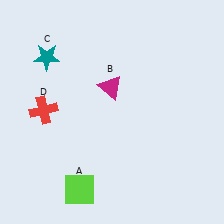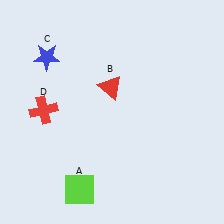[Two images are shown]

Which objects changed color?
B changed from magenta to red. C changed from teal to blue.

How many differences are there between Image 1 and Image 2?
There are 2 differences between the two images.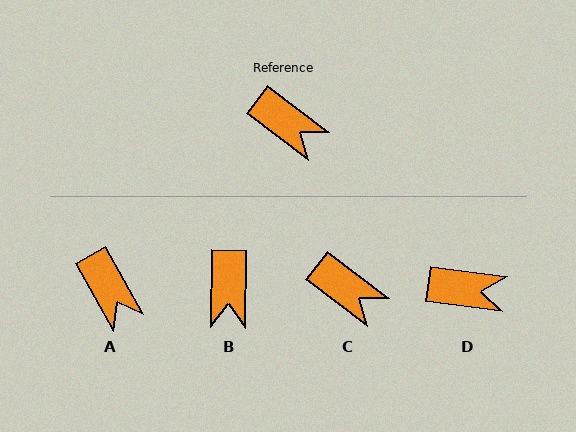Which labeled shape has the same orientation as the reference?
C.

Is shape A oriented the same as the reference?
No, it is off by about 24 degrees.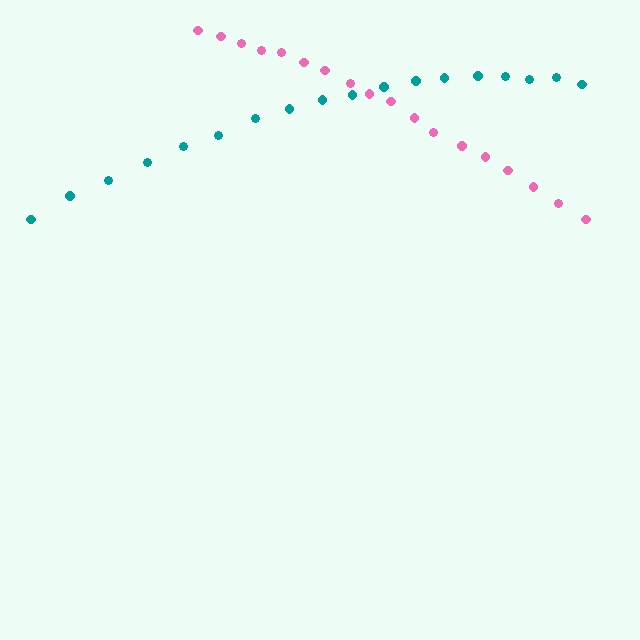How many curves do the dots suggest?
There are 2 distinct paths.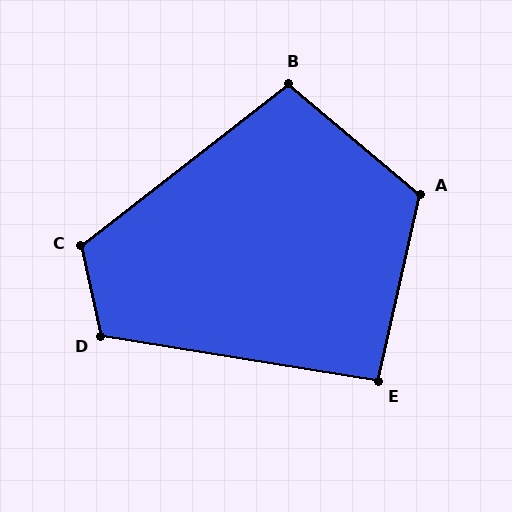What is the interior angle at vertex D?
Approximately 111 degrees (obtuse).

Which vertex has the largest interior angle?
A, at approximately 118 degrees.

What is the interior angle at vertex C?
Approximately 116 degrees (obtuse).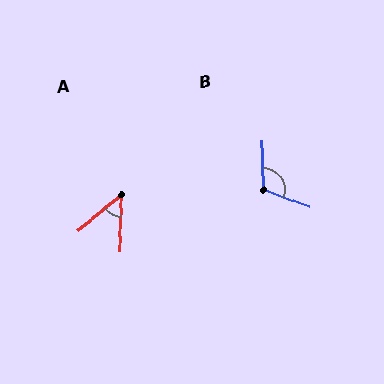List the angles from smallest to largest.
A (49°), B (111°).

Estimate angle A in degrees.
Approximately 49 degrees.